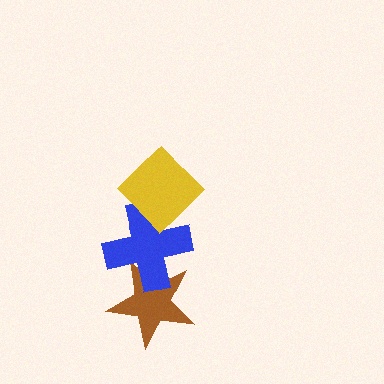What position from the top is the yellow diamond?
The yellow diamond is 1st from the top.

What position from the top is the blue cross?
The blue cross is 2nd from the top.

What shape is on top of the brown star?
The blue cross is on top of the brown star.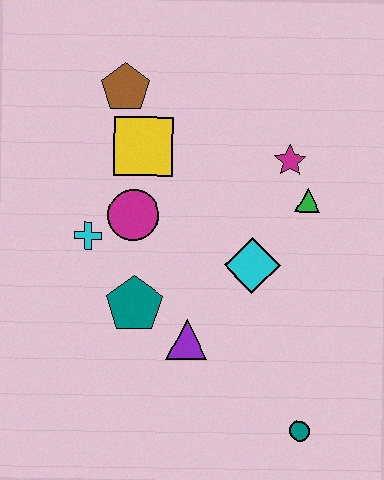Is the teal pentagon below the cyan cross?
Yes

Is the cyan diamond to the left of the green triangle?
Yes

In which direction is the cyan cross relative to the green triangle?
The cyan cross is to the left of the green triangle.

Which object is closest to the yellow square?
The brown pentagon is closest to the yellow square.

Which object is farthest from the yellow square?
The teal circle is farthest from the yellow square.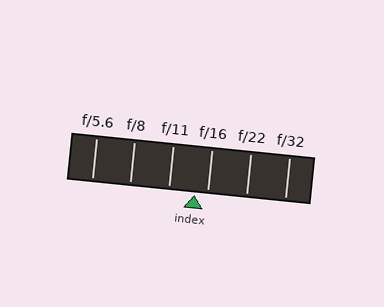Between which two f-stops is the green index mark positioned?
The index mark is between f/11 and f/16.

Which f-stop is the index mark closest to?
The index mark is closest to f/16.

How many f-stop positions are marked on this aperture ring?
There are 6 f-stop positions marked.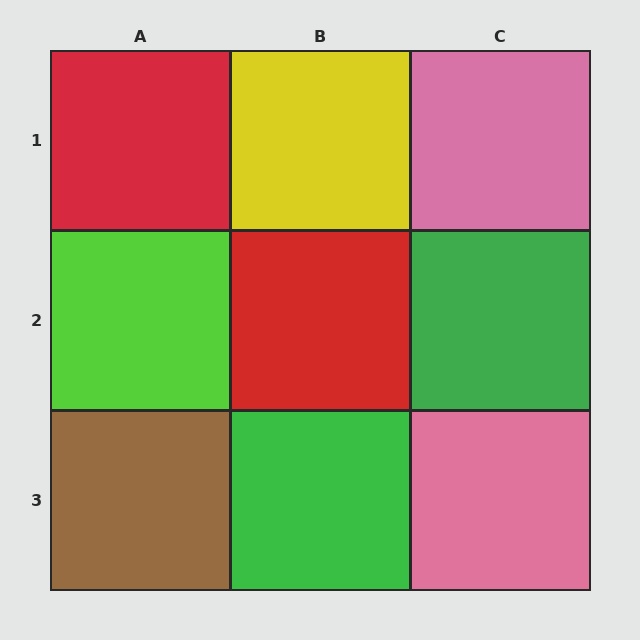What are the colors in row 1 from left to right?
Red, yellow, pink.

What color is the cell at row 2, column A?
Lime.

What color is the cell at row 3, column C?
Pink.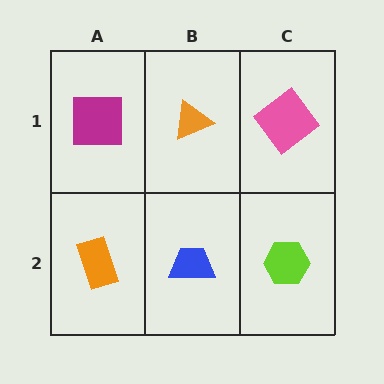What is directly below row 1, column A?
An orange rectangle.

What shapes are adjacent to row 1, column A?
An orange rectangle (row 2, column A), an orange triangle (row 1, column B).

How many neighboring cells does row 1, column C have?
2.